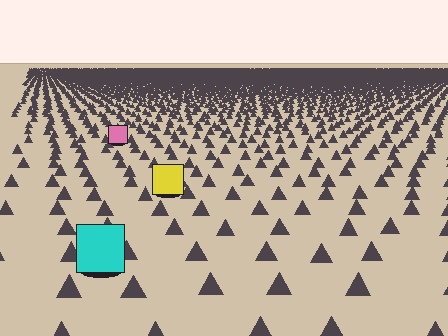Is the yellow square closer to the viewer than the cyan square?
No. The cyan square is closer — you can tell from the texture gradient: the ground texture is coarser near it.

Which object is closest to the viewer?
The cyan square is closest. The texture marks near it are larger and more spread out.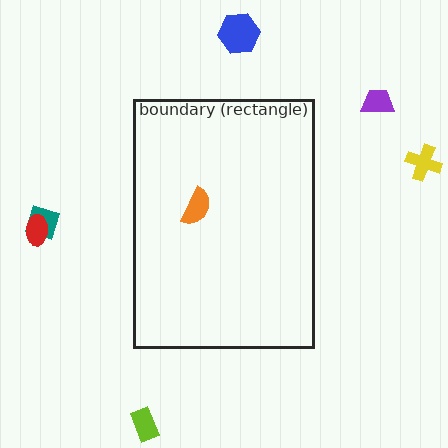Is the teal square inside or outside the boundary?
Outside.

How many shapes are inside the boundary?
1 inside, 6 outside.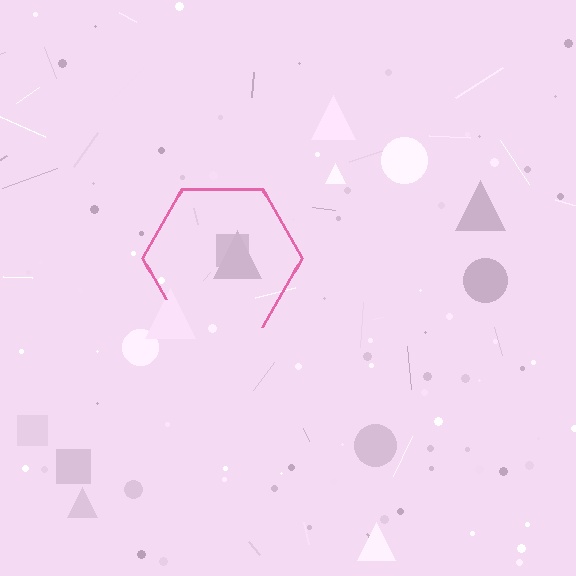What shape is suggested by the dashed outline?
The dashed outline suggests a hexagon.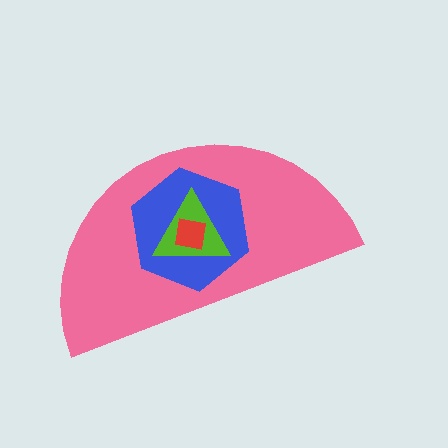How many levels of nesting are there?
4.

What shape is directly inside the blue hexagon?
The lime triangle.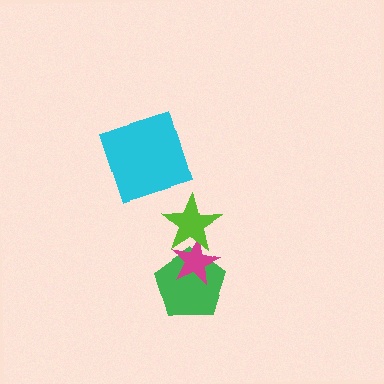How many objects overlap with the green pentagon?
2 objects overlap with the green pentagon.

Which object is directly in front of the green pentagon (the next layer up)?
The magenta star is directly in front of the green pentagon.